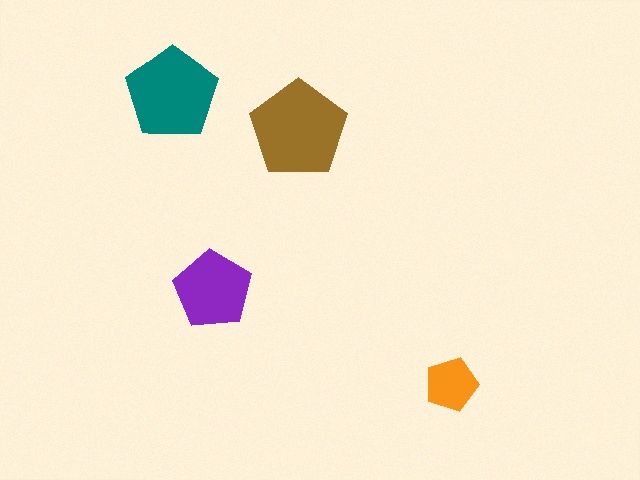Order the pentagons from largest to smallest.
the brown one, the teal one, the purple one, the orange one.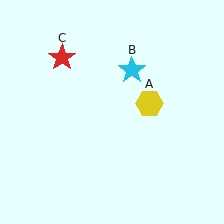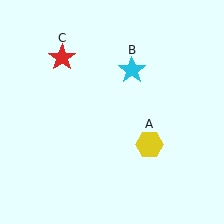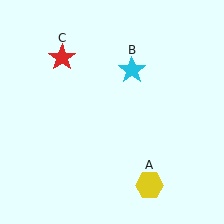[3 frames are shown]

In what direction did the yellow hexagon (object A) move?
The yellow hexagon (object A) moved down.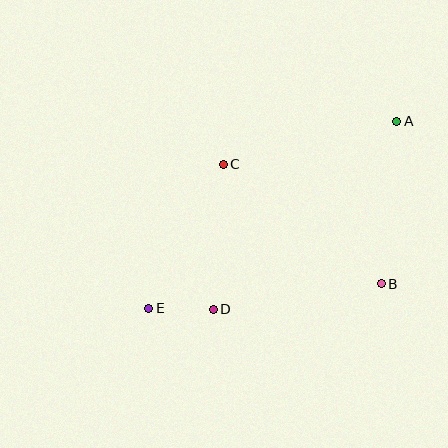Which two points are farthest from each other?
Points A and E are farthest from each other.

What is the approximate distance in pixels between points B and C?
The distance between B and C is approximately 198 pixels.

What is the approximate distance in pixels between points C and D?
The distance between C and D is approximately 145 pixels.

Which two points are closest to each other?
Points D and E are closest to each other.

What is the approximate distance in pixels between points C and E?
The distance between C and E is approximately 162 pixels.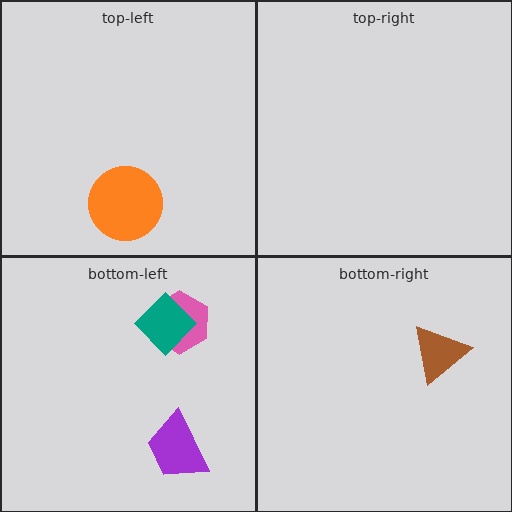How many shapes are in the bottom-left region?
3.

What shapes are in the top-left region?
The orange circle.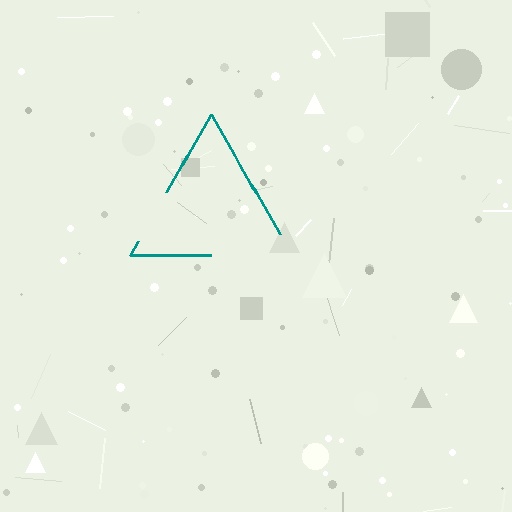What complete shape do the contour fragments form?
The contour fragments form a triangle.